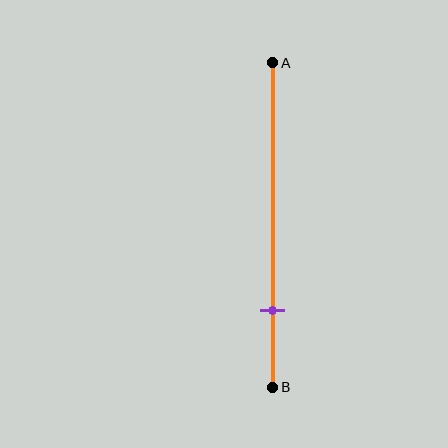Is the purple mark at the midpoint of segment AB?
No, the mark is at about 75% from A, not at the 50% midpoint.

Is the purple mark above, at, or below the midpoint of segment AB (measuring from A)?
The purple mark is below the midpoint of segment AB.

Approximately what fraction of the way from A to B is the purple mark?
The purple mark is approximately 75% of the way from A to B.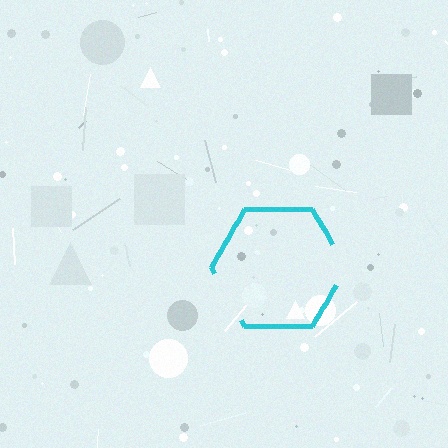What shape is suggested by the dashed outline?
The dashed outline suggests a hexagon.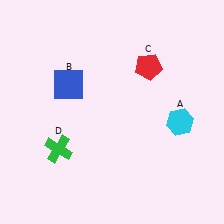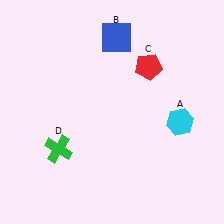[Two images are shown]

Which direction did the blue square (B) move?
The blue square (B) moved right.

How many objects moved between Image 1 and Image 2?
1 object moved between the two images.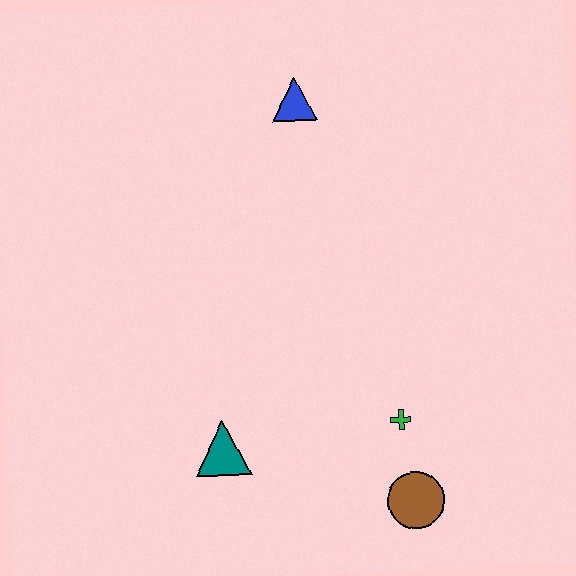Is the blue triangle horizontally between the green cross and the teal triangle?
Yes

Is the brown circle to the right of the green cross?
Yes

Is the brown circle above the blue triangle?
No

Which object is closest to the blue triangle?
The green cross is closest to the blue triangle.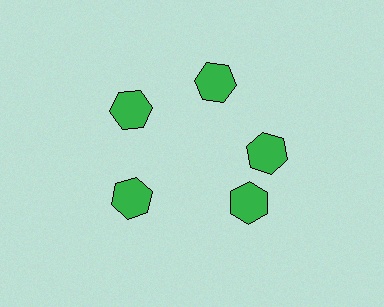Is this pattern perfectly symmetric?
No. The 5 green hexagons are arranged in a ring, but one element near the 5 o'clock position is rotated out of alignment along the ring, breaking the 5-fold rotational symmetry.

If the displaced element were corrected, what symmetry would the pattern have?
It would have 5-fold rotational symmetry — the pattern would map onto itself every 72 degrees.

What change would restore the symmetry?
The symmetry would be restored by rotating it back into even spacing with its neighbors so that all 5 hexagons sit at equal angles and equal distance from the center.